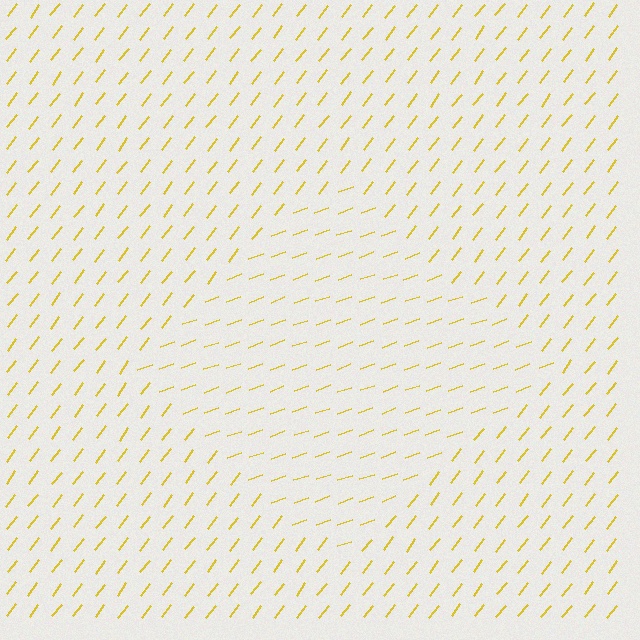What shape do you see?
I see a diamond.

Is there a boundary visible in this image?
Yes, there is a texture boundary formed by a change in line orientation.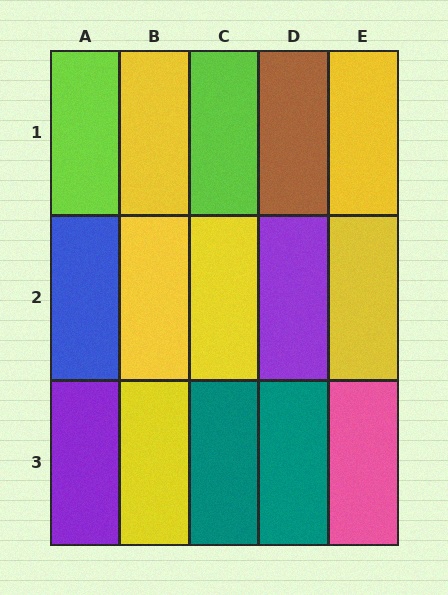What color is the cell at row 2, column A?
Blue.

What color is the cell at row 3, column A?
Purple.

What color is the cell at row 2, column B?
Yellow.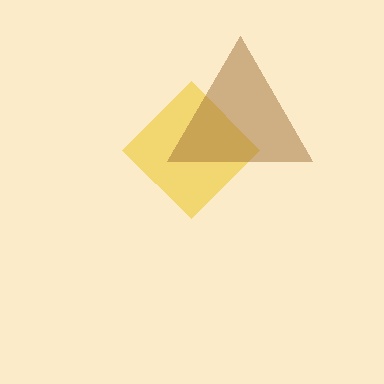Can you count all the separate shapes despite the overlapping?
Yes, there are 2 separate shapes.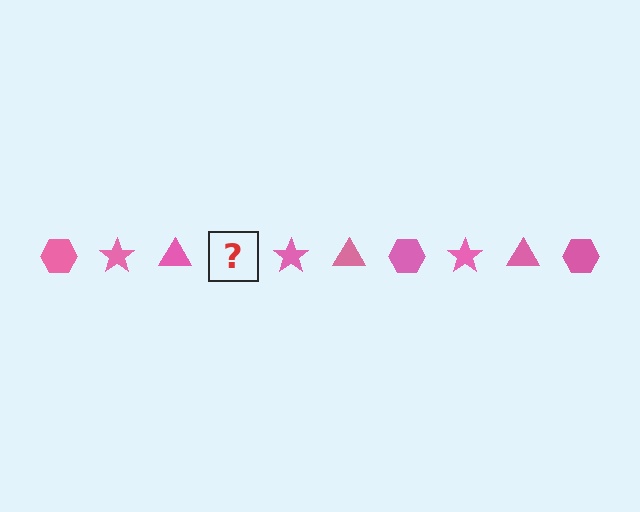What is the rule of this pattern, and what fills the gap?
The rule is that the pattern cycles through hexagon, star, triangle shapes in pink. The gap should be filled with a pink hexagon.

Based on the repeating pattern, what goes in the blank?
The blank should be a pink hexagon.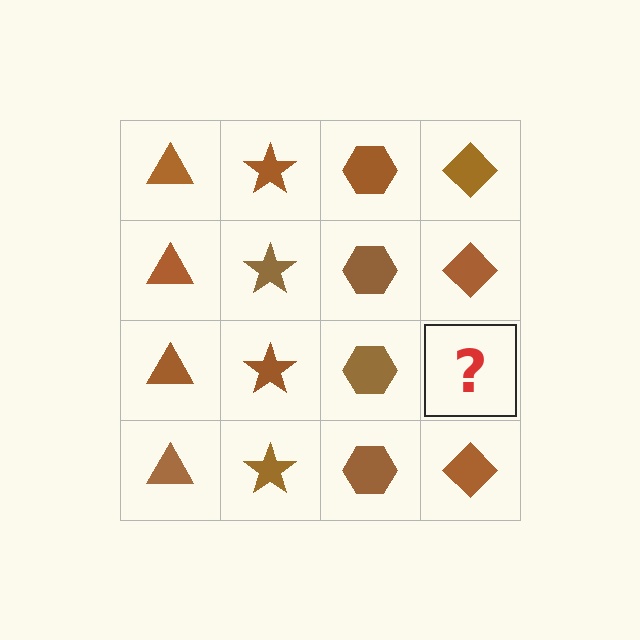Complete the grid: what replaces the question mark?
The question mark should be replaced with a brown diamond.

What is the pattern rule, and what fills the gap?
The rule is that each column has a consistent shape. The gap should be filled with a brown diamond.